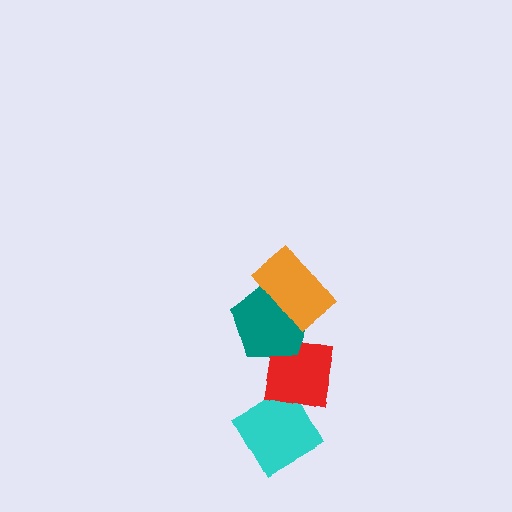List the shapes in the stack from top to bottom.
From top to bottom: the orange rectangle, the teal pentagon, the red square, the cyan diamond.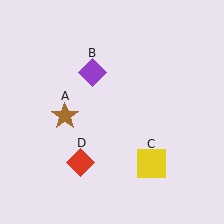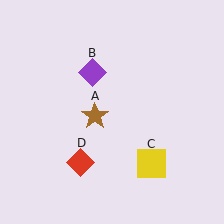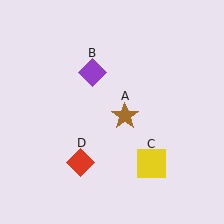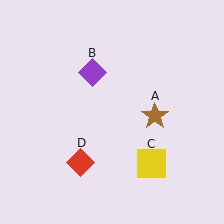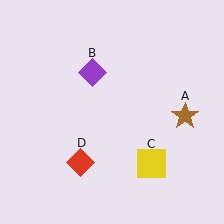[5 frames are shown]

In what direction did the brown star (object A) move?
The brown star (object A) moved right.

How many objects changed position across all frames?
1 object changed position: brown star (object A).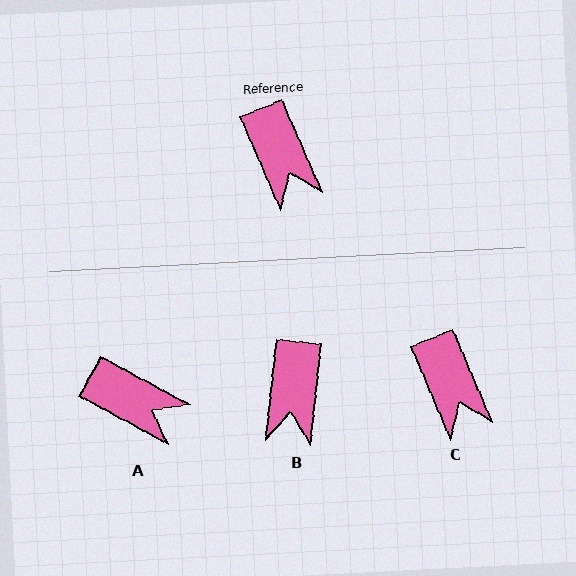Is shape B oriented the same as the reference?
No, it is off by about 29 degrees.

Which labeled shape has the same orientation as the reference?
C.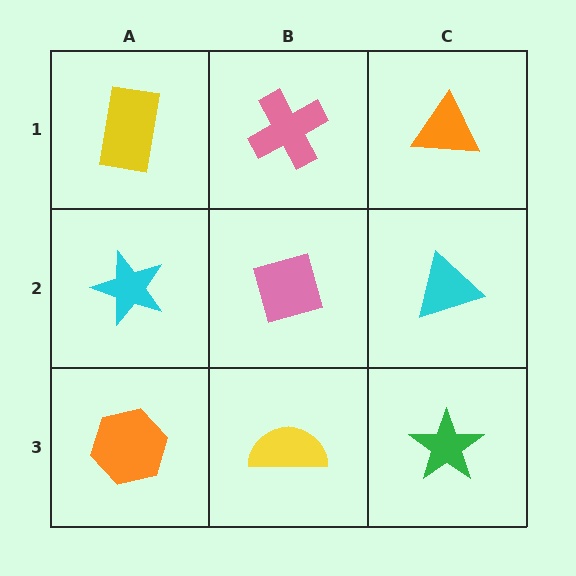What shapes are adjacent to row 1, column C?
A cyan triangle (row 2, column C), a pink cross (row 1, column B).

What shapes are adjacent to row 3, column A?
A cyan star (row 2, column A), a yellow semicircle (row 3, column B).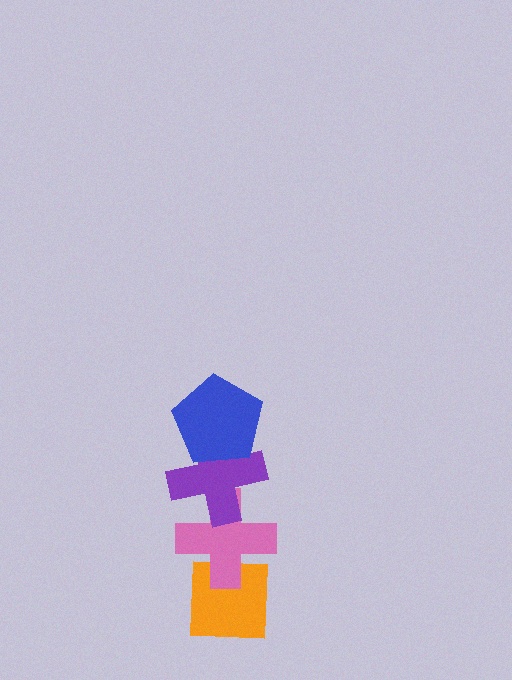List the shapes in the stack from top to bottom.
From top to bottom: the blue pentagon, the purple cross, the pink cross, the orange square.